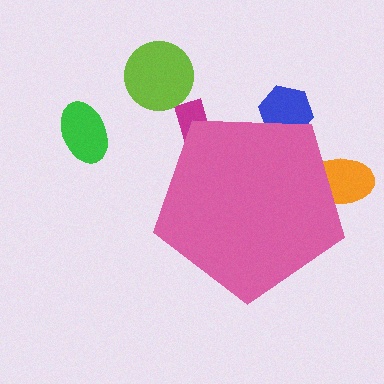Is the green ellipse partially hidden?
No, the green ellipse is fully visible.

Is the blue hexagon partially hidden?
Yes, the blue hexagon is partially hidden behind the pink pentagon.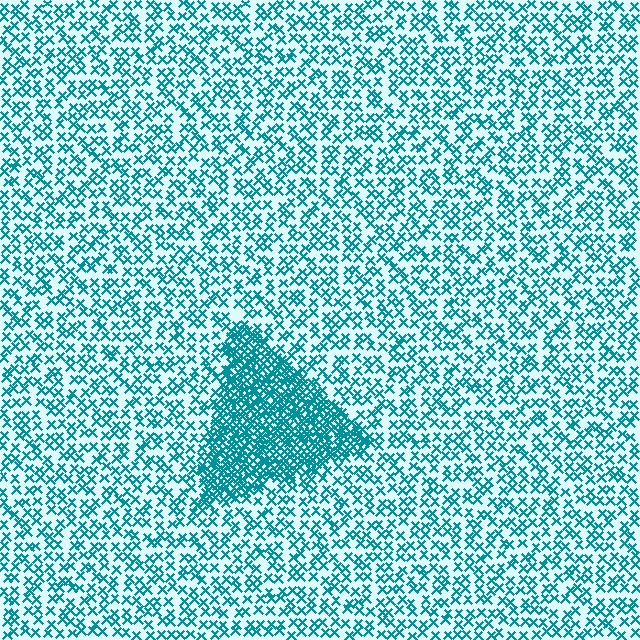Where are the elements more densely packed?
The elements are more densely packed inside the triangle boundary.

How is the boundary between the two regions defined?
The boundary is defined by a change in element density (approximately 2.7x ratio). All elements are the same color, size, and shape.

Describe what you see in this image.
The image contains small teal elements arranged at two different densities. A triangle-shaped region is visible where the elements are more densely packed than the surrounding area.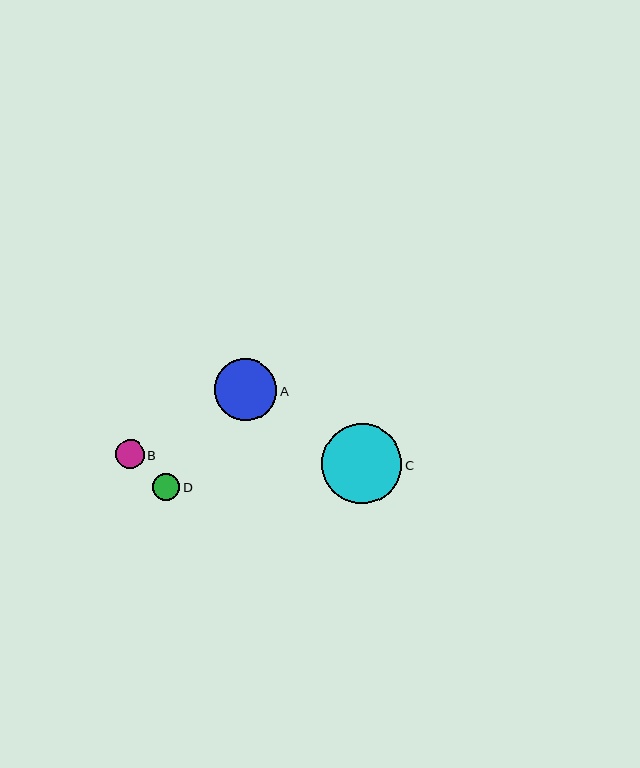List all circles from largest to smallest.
From largest to smallest: C, A, B, D.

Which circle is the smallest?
Circle D is the smallest with a size of approximately 27 pixels.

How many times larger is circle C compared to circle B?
Circle C is approximately 2.8 times the size of circle B.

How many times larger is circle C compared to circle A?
Circle C is approximately 1.3 times the size of circle A.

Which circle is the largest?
Circle C is the largest with a size of approximately 80 pixels.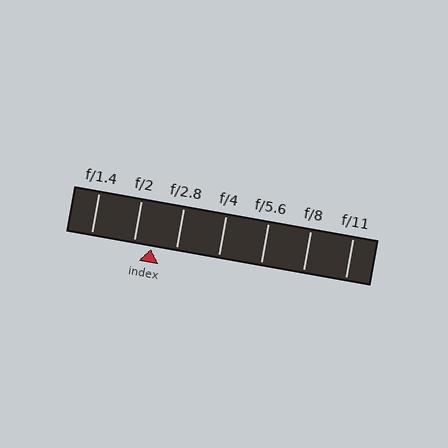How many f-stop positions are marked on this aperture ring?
There are 7 f-stop positions marked.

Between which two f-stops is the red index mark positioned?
The index mark is between f/2 and f/2.8.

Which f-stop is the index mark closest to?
The index mark is closest to f/2.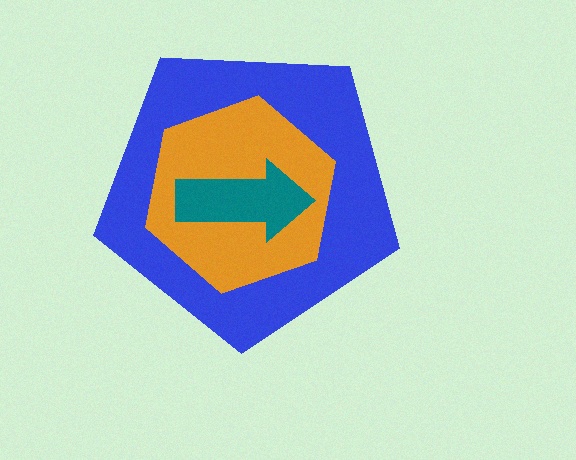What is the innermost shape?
The teal arrow.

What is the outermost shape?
The blue pentagon.